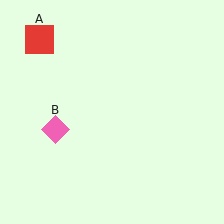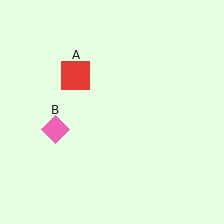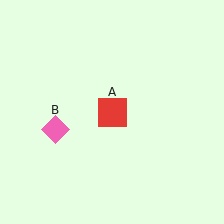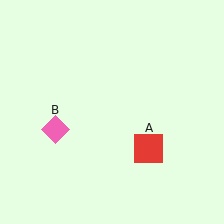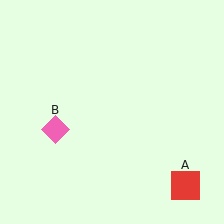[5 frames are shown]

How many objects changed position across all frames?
1 object changed position: red square (object A).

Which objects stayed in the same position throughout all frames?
Pink diamond (object B) remained stationary.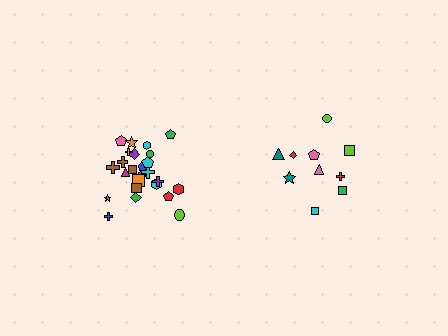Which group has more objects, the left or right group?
The left group.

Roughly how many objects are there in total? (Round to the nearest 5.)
Roughly 35 objects in total.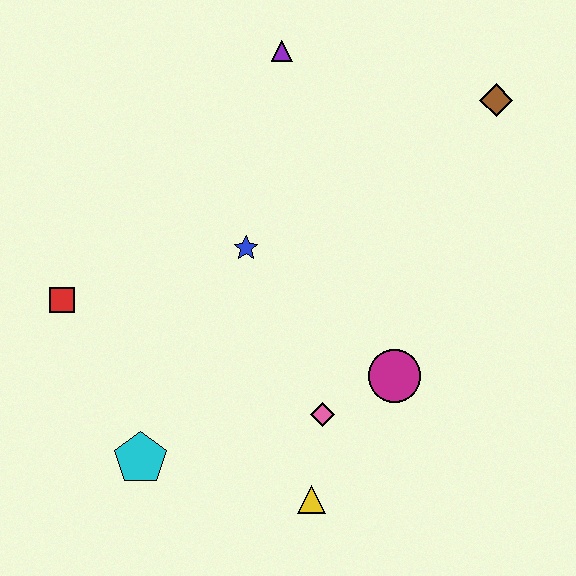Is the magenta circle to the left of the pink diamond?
No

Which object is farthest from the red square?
The brown diamond is farthest from the red square.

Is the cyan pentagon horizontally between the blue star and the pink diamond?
No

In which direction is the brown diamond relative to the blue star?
The brown diamond is to the right of the blue star.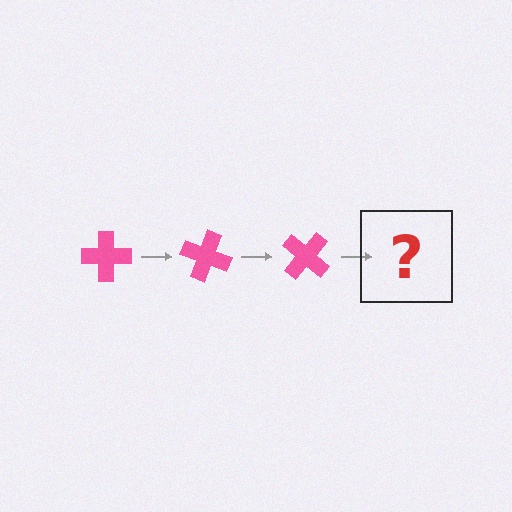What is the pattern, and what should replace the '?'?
The pattern is that the cross rotates 20 degrees each step. The '?' should be a pink cross rotated 60 degrees.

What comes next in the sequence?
The next element should be a pink cross rotated 60 degrees.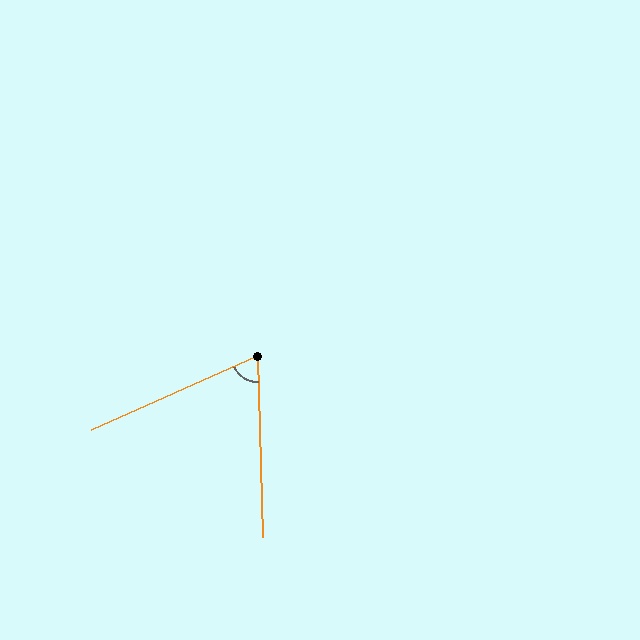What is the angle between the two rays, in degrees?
Approximately 68 degrees.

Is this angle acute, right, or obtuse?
It is acute.